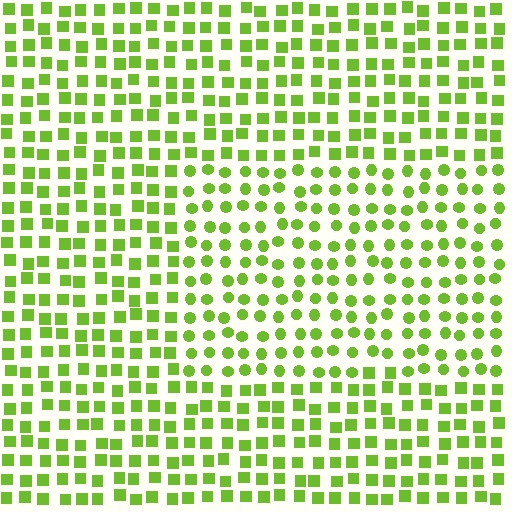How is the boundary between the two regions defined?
The boundary is defined by a change in element shape: circles inside vs. squares outside. All elements share the same color and spacing.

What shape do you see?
I see a rectangle.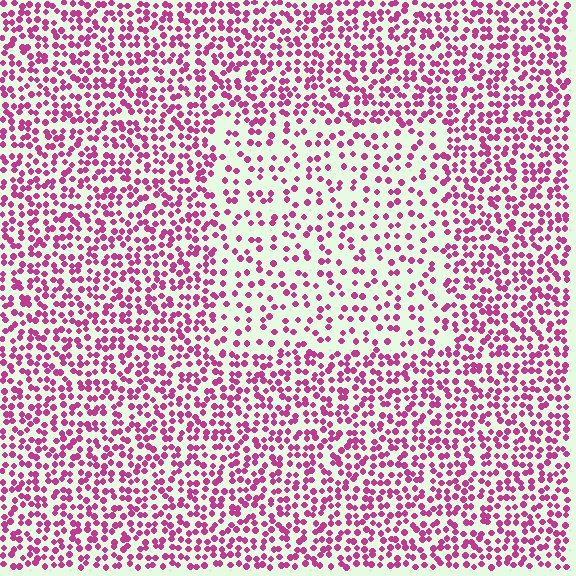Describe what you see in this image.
The image contains small magenta elements arranged at two different densities. A rectangle-shaped region is visible where the elements are less densely packed than the surrounding area.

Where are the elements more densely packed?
The elements are more densely packed outside the rectangle boundary.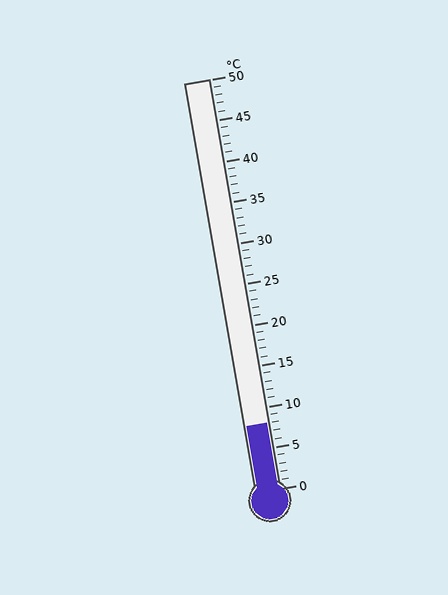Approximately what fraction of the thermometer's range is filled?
The thermometer is filled to approximately 15% of its range.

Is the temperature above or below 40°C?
The temperature is below 40°C.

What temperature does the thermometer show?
The thermometer shows approximately 8°C.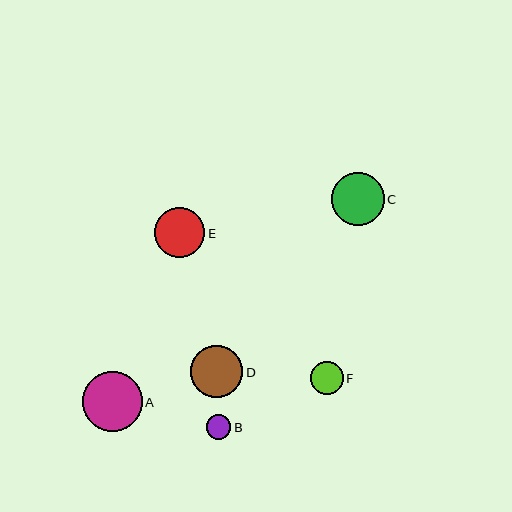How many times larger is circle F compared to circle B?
Circle F is approximately 1.3 times the size of circle B.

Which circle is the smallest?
Circle B is the smallest with a size of approximately 24 pixels.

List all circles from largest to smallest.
From largest to smallest: A, C, D, E, F, B.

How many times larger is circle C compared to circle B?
Circle C is approximately 2.2 times the size of circle B.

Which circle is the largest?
Circle A is the largest with a size of approximately 60 pixels.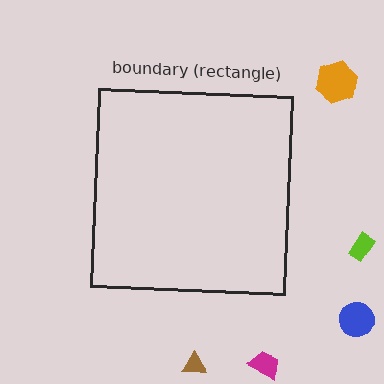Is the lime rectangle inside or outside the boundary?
Outside.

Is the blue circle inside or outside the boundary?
Outside.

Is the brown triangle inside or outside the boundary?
Outside.